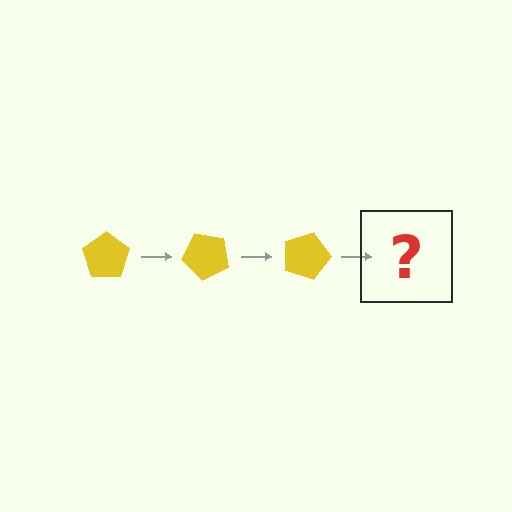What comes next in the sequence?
The next element should be a yellow pentagon rotated 135 degrees.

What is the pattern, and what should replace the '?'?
The pattern is that the pentagon rotates 45 degrees each step. The '?' should be a yellow pentagon rotated 135 degrees.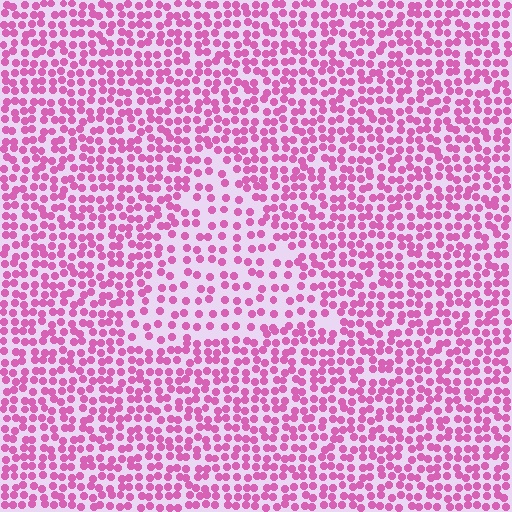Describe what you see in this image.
The image contains small pink elements arranged at two different densities. A triangle-shaped region is visible where the elements are less densely packed than the surrounding area.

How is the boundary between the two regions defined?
The boundary is defined by a change in element density (approximately 1.8x ratio). All elements are the same color, size, and shape.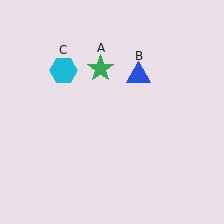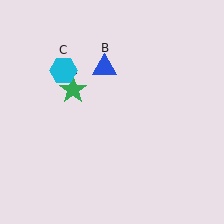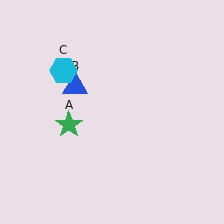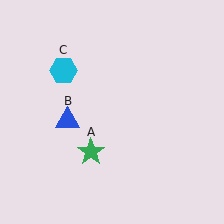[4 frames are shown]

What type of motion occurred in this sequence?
The green star (object A), blue triangle (object B) rotated counterclockwise around the center of the scene.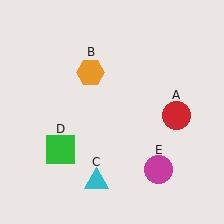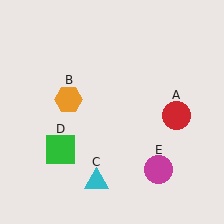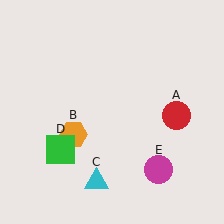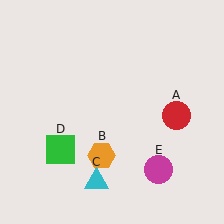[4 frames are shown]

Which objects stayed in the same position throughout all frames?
Red circle (object A) and cyan triangle (object C) and green square (object D) and magenta circle (object E) remained stationary.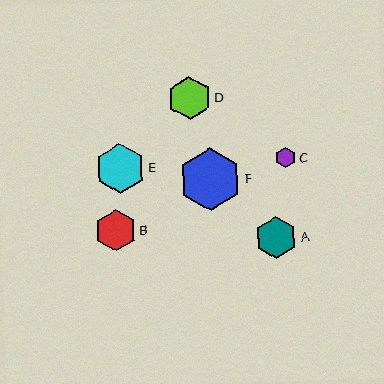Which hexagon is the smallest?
Hexagon C is the smallest with a size of approximately 21 pixels.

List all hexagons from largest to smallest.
From largest to smallest: F, E, D, A, B, C.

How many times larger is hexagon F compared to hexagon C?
Hexagon F is approximately 3.1 times the size of hexagon C.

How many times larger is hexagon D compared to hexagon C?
Hexagon D is approximately 2.1 times the size of hexagon C.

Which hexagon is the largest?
Hexagon F is the largest with a size of approximately 63 pixels.